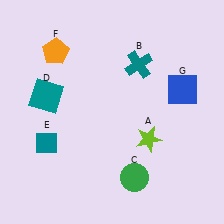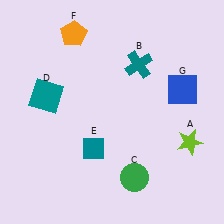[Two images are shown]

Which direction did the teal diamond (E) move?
The teal diamond (E) moved right.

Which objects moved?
The objects that moved are: the lime star (A), the teal diamond (E), the orange pentagon (F).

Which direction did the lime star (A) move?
The lime star (A) moved right.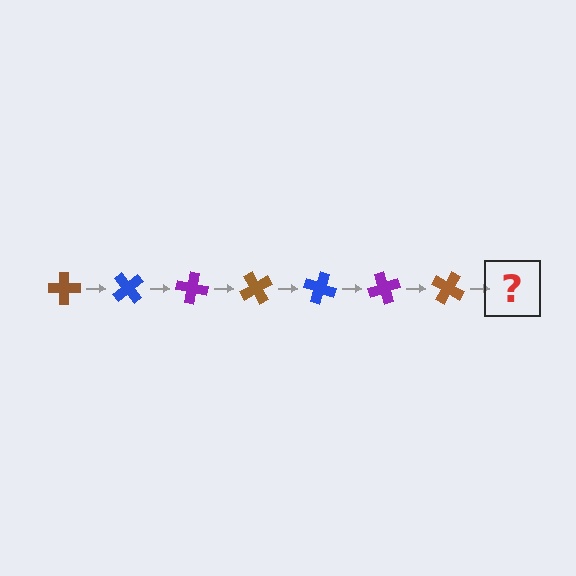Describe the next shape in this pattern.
It should be a blue cross, rotated 350 degrees from the start.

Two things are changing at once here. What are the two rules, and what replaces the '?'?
The two rules are that it rotates 50 degrees each step and the color cycles through brown, blue, and purple. The '?' should be a blue cross, rotated 350 degrees from the start.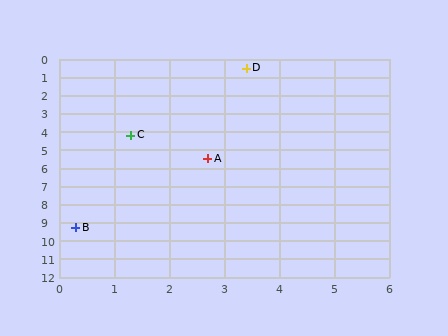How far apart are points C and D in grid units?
Points C and D are about 4.3 grid units apart.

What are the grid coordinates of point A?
Point A is at approximately (2.7, 5.5).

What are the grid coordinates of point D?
Point D is at approximately (3.4, 0.5).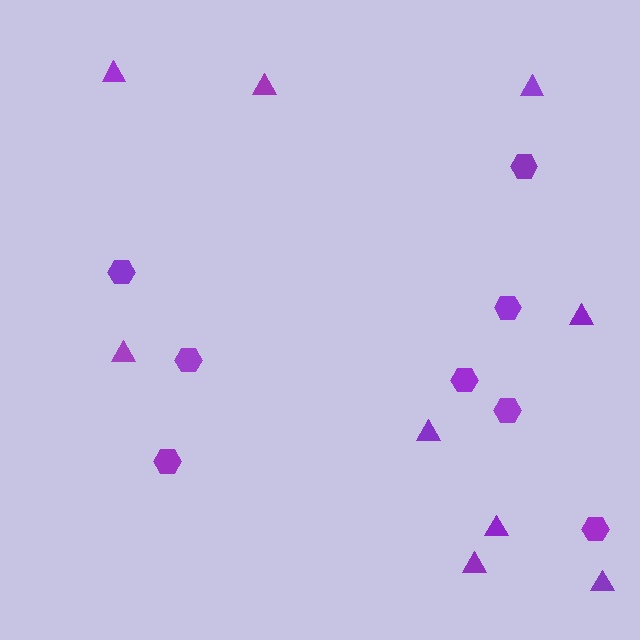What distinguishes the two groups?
There are 2 groups: one group of hexagons (8) and one group of triangles (9).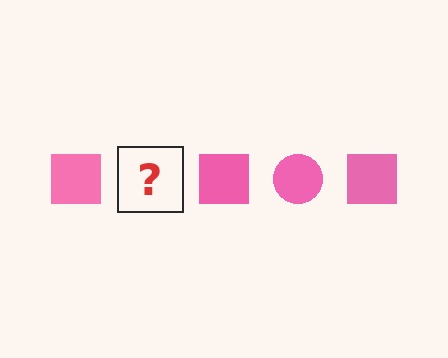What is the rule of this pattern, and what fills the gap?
The rule is that the pattern cycles through square, circle shapes in pink. The gap should be filled with a pink circle.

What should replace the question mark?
The question mark should be replaced with a pink circle.